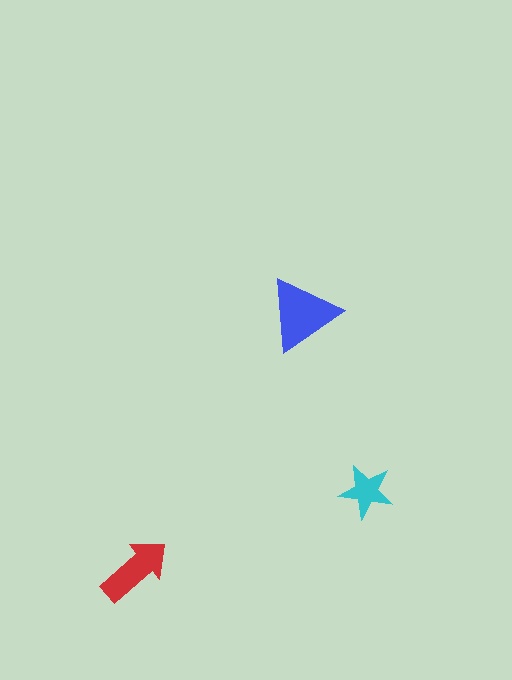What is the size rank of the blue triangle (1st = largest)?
1st.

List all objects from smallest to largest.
The cyan star, the red arrow, the blue triangle.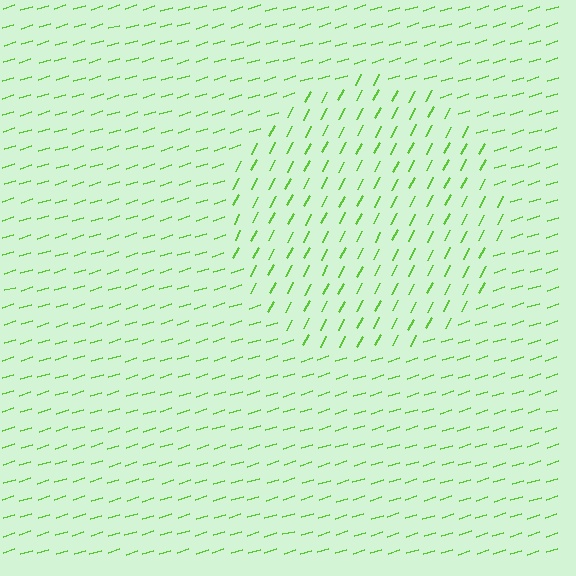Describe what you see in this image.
The image is filled with small lime line segments. A circle region in the image has lines oriented differently from the surrounding lines, creating a visible texture boundary.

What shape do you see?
I see a circle.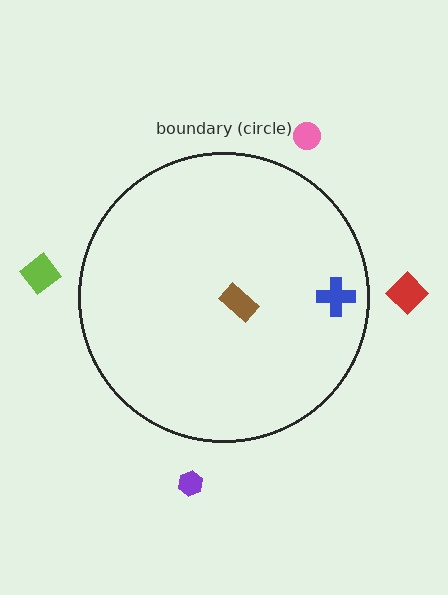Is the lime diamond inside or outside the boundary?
Outside.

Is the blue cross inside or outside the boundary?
Inside.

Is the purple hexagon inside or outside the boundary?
Outside.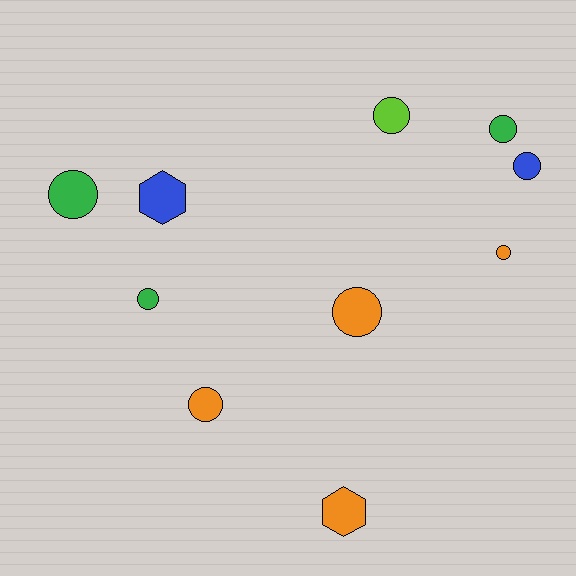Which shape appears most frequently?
Circle, with 8 objects.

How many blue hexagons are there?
There is 1 blue hexagon.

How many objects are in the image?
There are 10 objects.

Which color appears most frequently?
Orange, with 4 objects.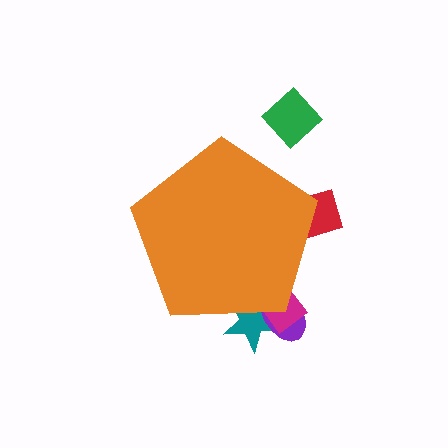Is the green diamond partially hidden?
No, the green diamond is fully visible.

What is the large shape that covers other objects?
An orange pentagon.